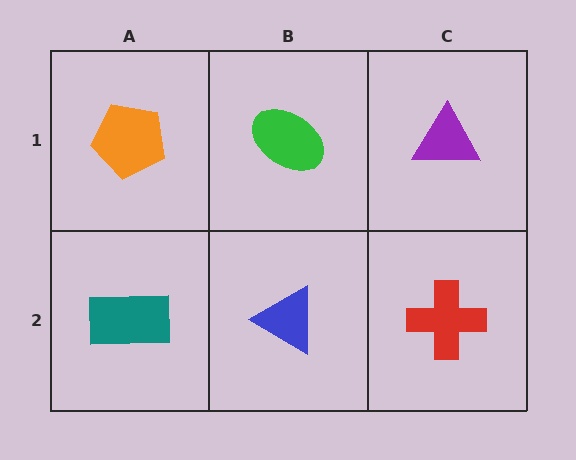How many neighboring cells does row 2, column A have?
2.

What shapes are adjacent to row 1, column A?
A teal rectangle (row 2, column A), a green ellipse (row 1, column B).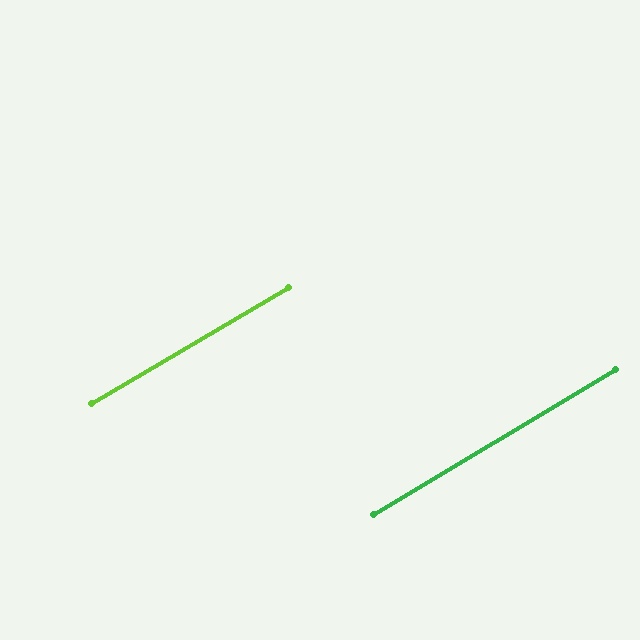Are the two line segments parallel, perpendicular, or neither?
Parallel — their directions differ by only 0.3°.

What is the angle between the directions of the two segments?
Approximately 0 degrees.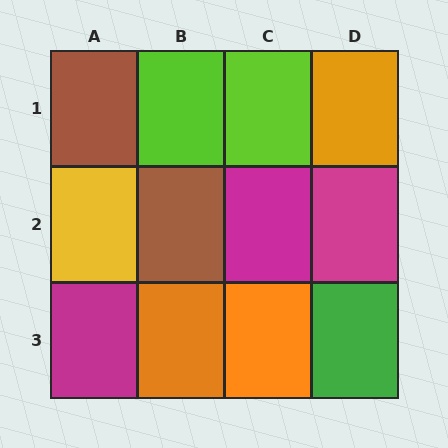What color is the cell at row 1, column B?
Lime.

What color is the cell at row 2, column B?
Brown.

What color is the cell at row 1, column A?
Brown.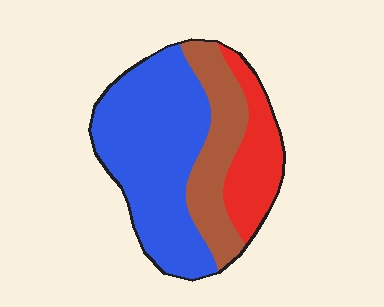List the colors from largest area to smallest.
From largest to smallest: blue, brown, red.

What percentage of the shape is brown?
Brown covers about 25% of the shape.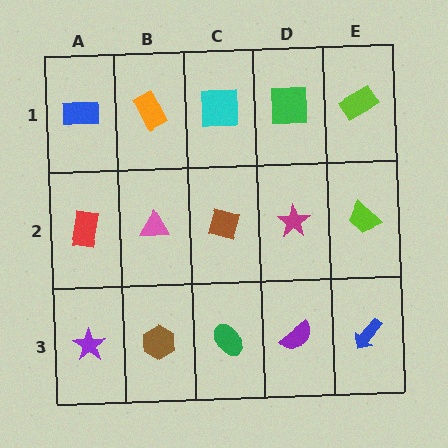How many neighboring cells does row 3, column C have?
3.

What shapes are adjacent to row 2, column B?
An orange rectangle (row 1, column B), a brown hexagon (row 3, column B), a red rectangle (row 2, column A), a brown diamond (row 2, column C).